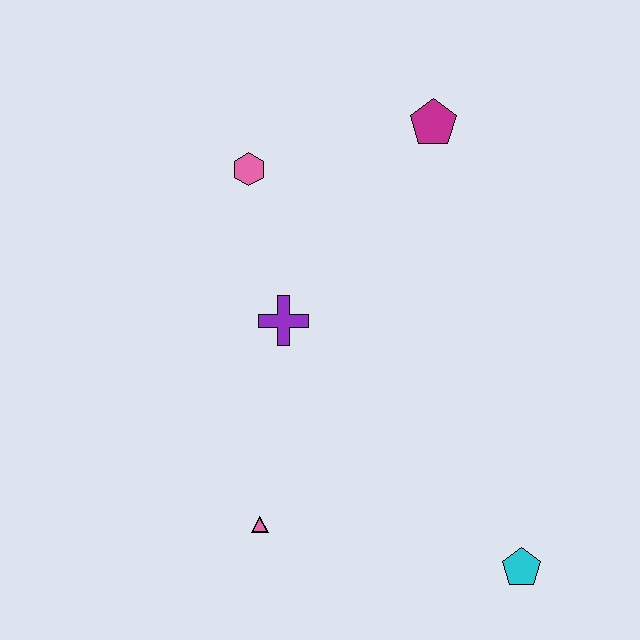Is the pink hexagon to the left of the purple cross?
Yes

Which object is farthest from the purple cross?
The cyan pentagon is farthest from the purple cross.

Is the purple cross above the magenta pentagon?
No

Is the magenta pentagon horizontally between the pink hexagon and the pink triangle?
No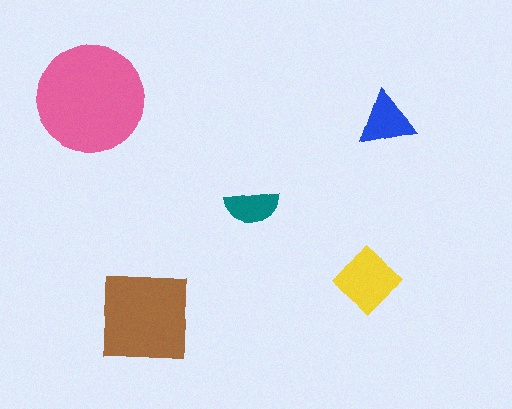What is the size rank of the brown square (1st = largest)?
2nd.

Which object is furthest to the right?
The blue triangle is rightmost.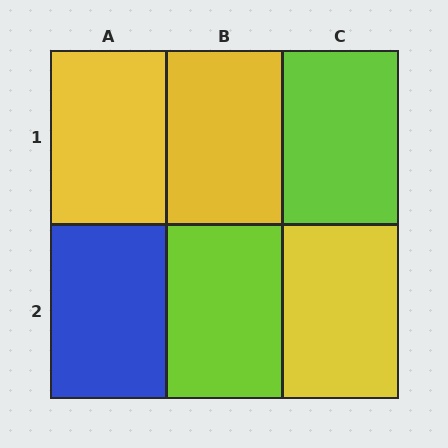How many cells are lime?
2 cells are lime.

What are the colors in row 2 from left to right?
Blue, lime, yellow.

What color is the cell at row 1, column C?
Lime.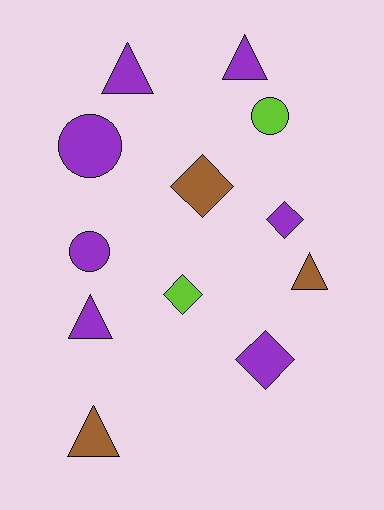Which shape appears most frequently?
Triangle, with 5 objects.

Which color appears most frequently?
Purple, with 7 objects.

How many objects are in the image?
There are 12 objects.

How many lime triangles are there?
There are no lime triangles.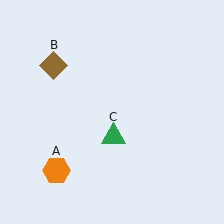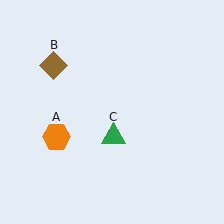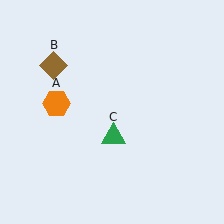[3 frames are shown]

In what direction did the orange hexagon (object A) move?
The orange hexagon (object A) moved up.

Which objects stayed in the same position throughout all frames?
Brown diamond (object B) and green triangle (object C) remained stationary.